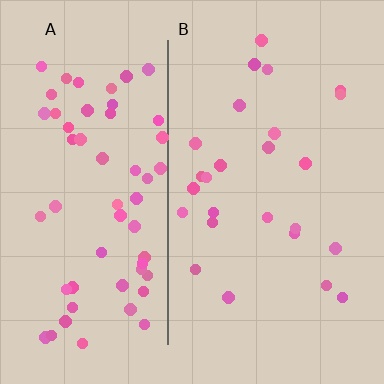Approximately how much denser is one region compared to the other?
Approximately 2.5× — region A over region B.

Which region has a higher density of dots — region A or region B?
A (the left).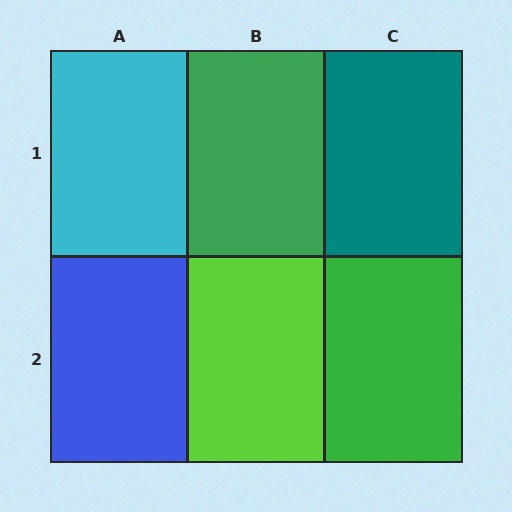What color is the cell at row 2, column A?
Blue.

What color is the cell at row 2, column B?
Lime.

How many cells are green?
2 cells are green.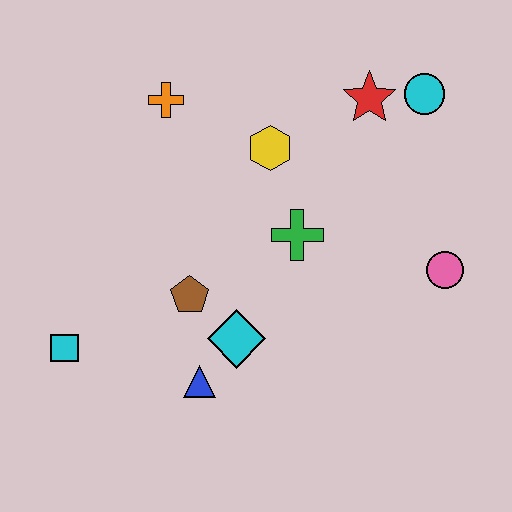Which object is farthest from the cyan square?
The cyan circle is farthest from the cyan square.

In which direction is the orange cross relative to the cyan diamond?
The orange cross is above the cyan diamond.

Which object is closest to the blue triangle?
The cyan diamond is closest to the blue triangle.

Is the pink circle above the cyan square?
Yes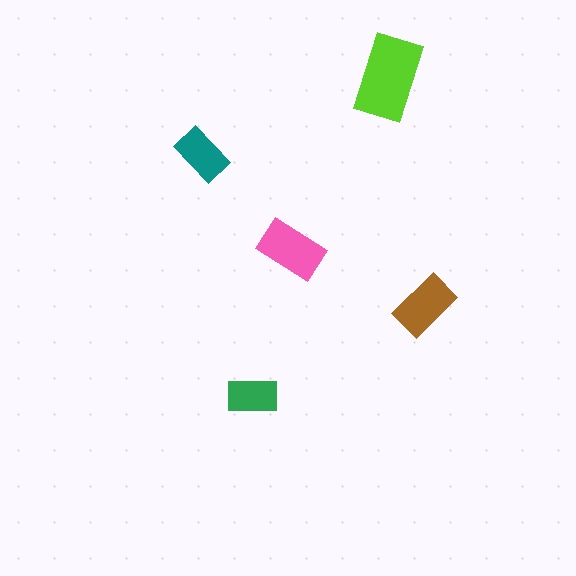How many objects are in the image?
There are 5 objects in the image.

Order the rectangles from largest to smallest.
the lime one, the pink one, the brown one, the teal one, the green one.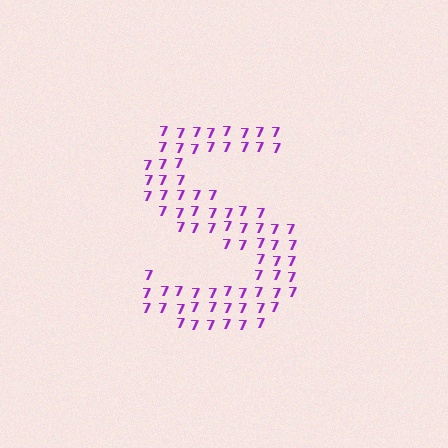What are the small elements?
The small elements are digit 7's.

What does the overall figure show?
The overall figure shows the letter S.